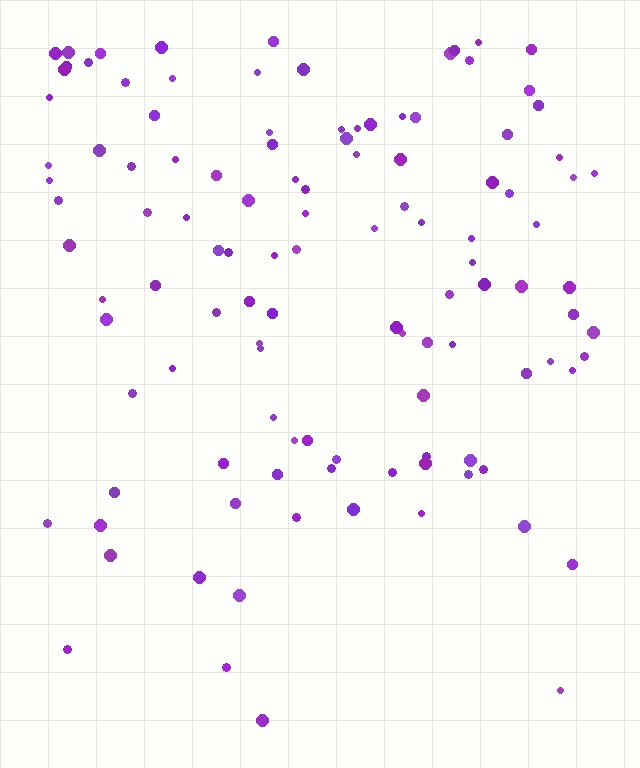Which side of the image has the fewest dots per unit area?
The bottom.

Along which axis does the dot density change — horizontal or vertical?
Vertical.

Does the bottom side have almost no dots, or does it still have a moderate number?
Still a moderate number, just noticeably fewer than the top.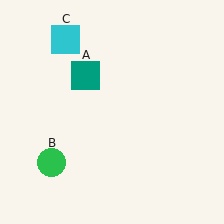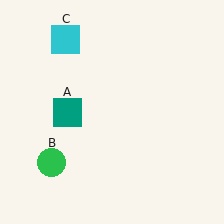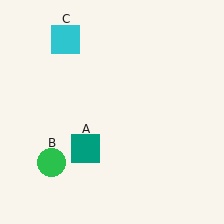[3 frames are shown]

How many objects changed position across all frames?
1 object changed position: teal square (object A).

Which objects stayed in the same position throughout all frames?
Green circle (object B) and cyan square (object C) remained stationary.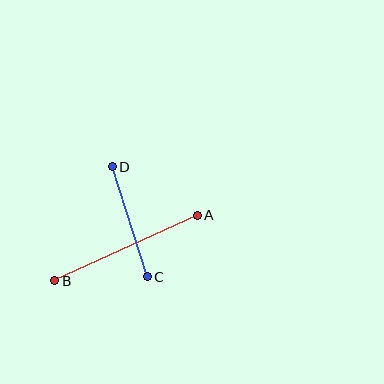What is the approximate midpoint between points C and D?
The midpoint is at approximately (130, 222) pixels.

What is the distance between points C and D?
The distance is approximately 115 pixels.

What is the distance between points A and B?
The distance is approximately 157 pixels.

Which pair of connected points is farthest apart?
Points A and B are farthest apart.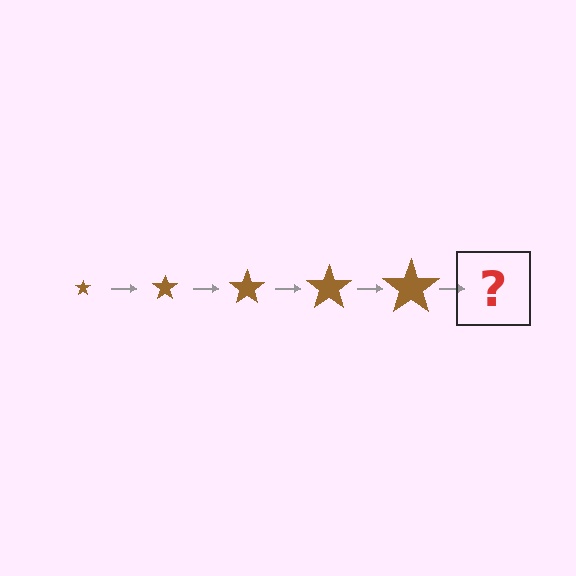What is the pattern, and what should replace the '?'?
The pattern is that the star gets progressively larger each step. The '?' should be a brown star, larger than the previous one.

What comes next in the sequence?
The next element should be a brown star, larger than the previous one.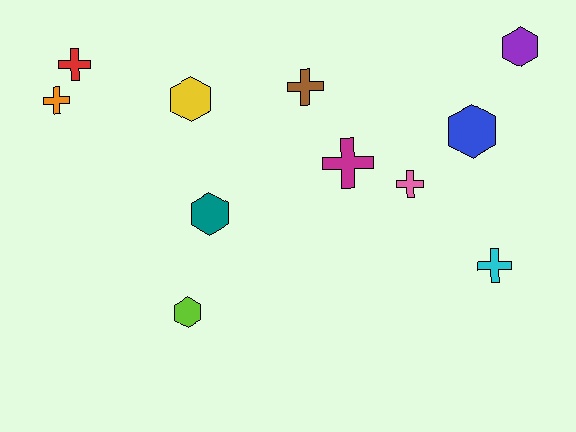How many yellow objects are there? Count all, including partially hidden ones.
There is 1 yellow object.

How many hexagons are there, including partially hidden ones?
There are 5 hexagons.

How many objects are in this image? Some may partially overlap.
There are 11 objects.